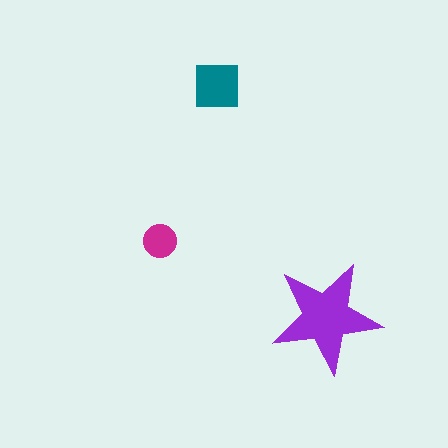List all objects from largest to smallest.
The purple star, the teal square, the magenta circle.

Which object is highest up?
The teal square is topmost.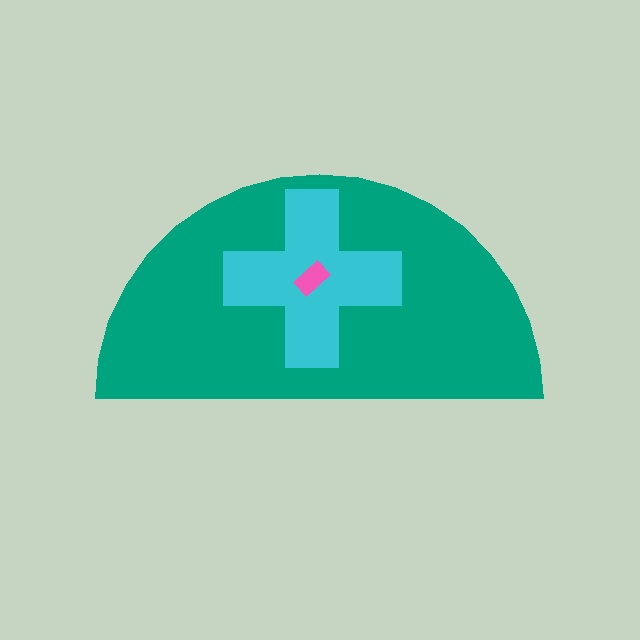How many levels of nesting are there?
3.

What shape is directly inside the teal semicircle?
The cyan cross.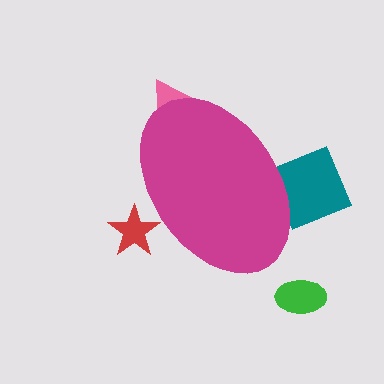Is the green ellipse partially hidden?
No, the green ellipse is fully visible.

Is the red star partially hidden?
Yes, the red star is partially hidden behind the magenta ellipse.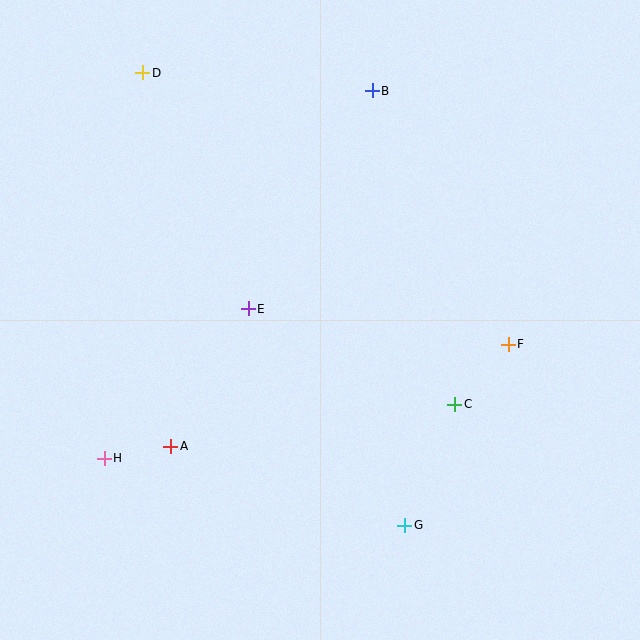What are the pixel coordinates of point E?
Point E is at (248, 309).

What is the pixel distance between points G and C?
The distance between G and C is 131 pixels.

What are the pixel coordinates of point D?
Point D is at (143, 73).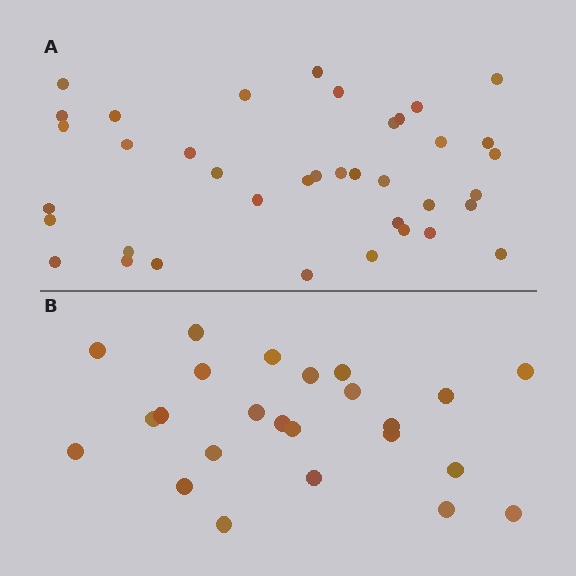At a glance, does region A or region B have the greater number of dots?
Region A (the top region) has more dots.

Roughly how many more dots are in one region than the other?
Region A has approximately 15 more dots than region B.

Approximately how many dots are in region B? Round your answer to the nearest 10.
About 20 dots. (The exact count is 24, which rounds to 20.)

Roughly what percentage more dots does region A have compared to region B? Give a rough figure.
About 60% more.